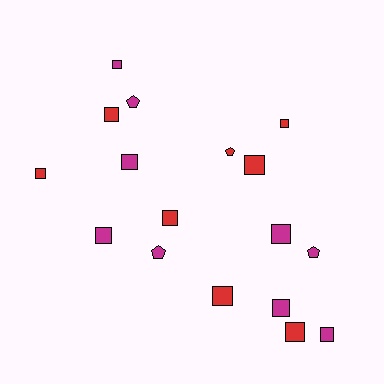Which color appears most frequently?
Magenta, with 9 objects.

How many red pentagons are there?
There is 1 red pentagon.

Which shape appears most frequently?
Square, with 13 objects.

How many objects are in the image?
There are 17 objects.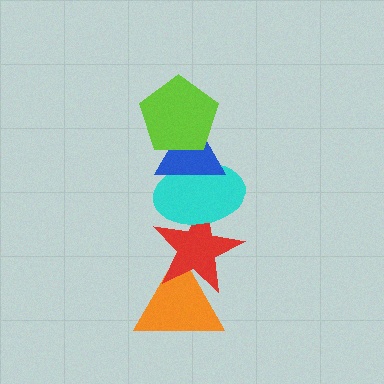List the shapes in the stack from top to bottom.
From top to bottom: the lime pentagon, the blue triangle, the cyan ellipse, the red star, the orange triangle.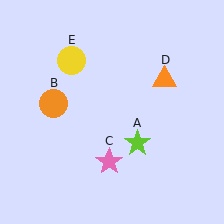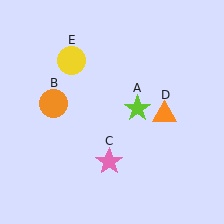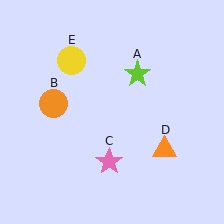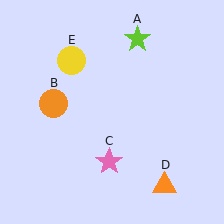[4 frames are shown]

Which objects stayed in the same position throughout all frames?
Orange circle (object B) and pink star (object C) and yellow circle (object E) remained stationary.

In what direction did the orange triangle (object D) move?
The orange triangle (object D) moved down.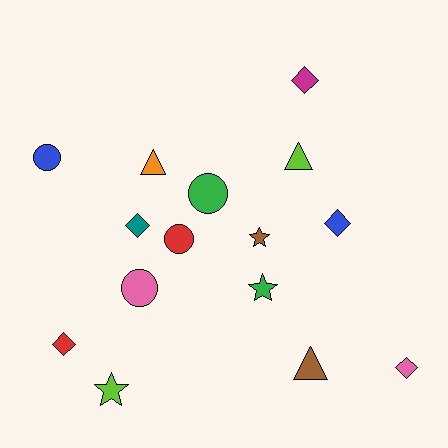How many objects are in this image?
There are 15 objects.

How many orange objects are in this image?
There is 1 orange object.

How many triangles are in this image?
There are 3 triangles.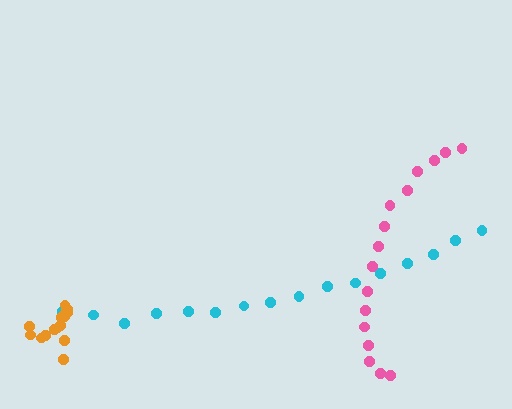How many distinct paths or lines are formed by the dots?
There are 3 distinct paths.